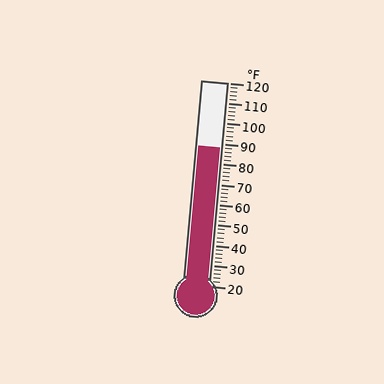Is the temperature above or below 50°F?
The temperature is above 50°F.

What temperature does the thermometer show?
The thermometer shows approximately 88°F.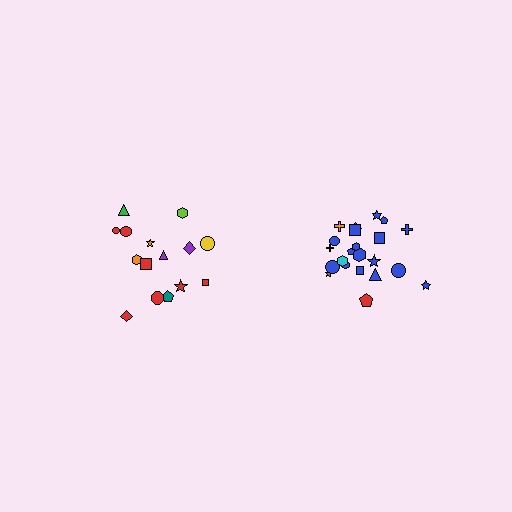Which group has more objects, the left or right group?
The right group.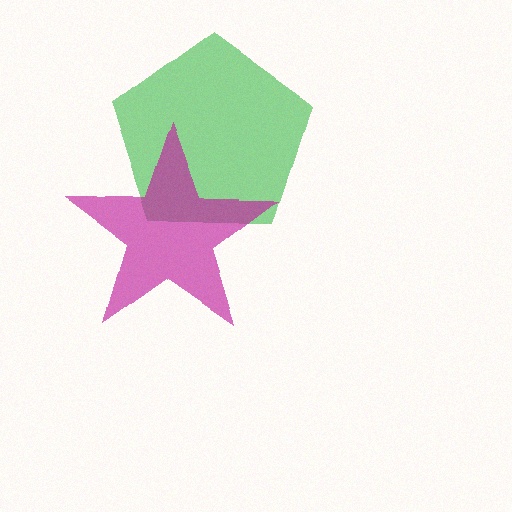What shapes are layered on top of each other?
The layered shapes are: a green pentagon, a magenta star.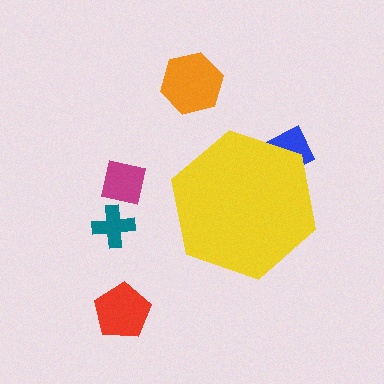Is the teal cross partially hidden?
No, the teal cross is fully visible.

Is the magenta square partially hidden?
No, the magenta square is fully visible.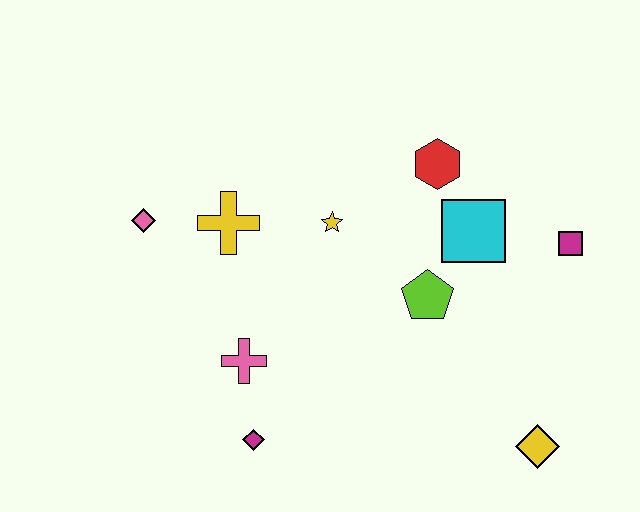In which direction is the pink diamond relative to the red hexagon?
The pink diamond is to the left of the red hexagon.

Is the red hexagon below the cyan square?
No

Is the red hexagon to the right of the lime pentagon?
Yes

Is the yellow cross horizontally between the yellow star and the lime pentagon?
No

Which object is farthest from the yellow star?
The yellow diamond is farthest from the yellow star.